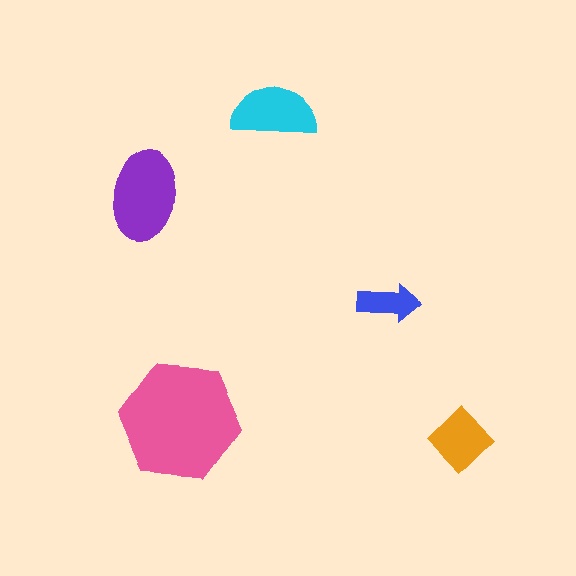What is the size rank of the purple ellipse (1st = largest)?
2nd.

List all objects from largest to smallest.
The pink hexagon, the purple ellipse, the cyan semicircle, the orange diamond, the blue arrow.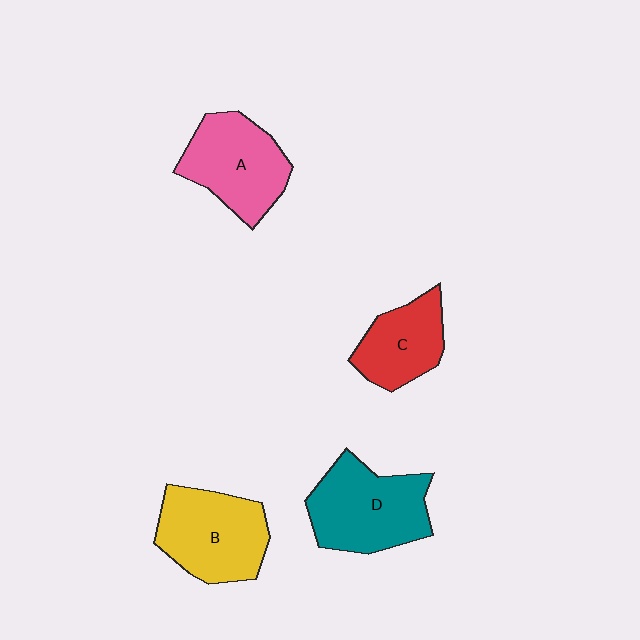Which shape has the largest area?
Shape D (teal).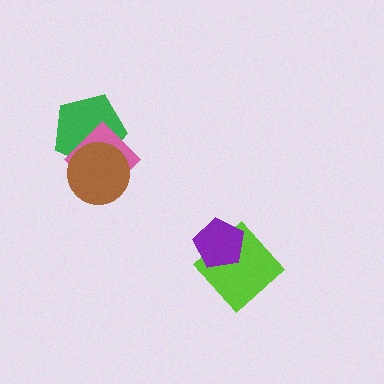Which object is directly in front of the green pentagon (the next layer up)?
The pink diamond is directly in front of the green pentagon.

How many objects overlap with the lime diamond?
1 object overlaps with the lime diamond.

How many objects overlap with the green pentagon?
2 objects overlap with the green pentagon.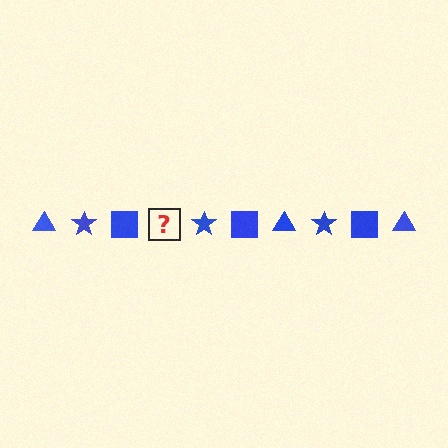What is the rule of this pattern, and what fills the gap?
The rule is that the pattern cycles through triangle, star, square shapes in blue. The gap should be filled with a blue triangle.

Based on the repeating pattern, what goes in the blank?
The blank should be a blue triangle.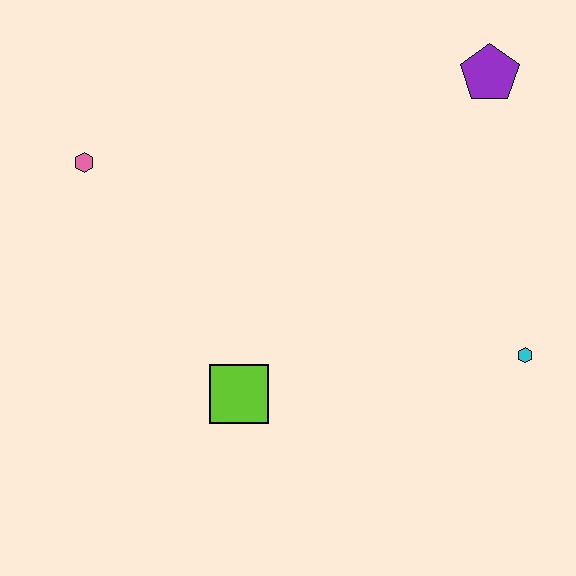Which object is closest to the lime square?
The pink hexagon is closest to the lime square.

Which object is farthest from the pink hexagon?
The cyan hexagon is farthest from the pink hexagon.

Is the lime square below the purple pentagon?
Yes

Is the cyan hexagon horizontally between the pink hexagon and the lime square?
No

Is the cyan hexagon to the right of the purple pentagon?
Yes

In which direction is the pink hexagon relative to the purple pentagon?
The pink hexagon is to the left of the purple pentagon.